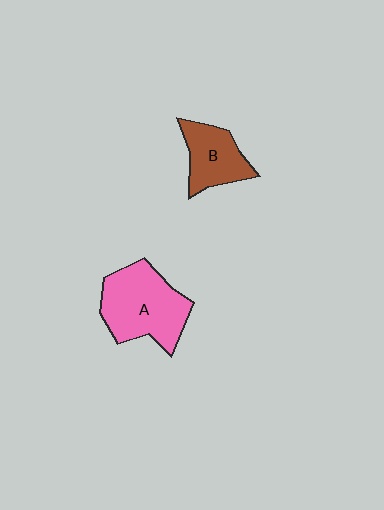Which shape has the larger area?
Shape A (pink).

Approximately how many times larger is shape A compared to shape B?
Approximately 1.6 times.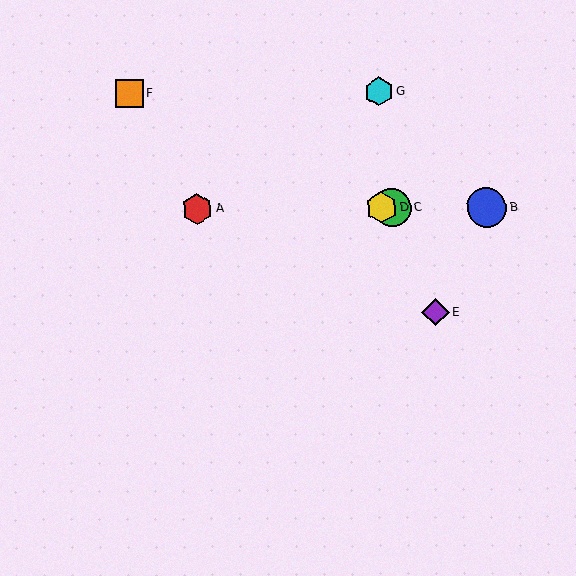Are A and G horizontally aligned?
No, A is at y≈209 and G is at y≈92.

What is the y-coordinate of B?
Object B is at y≈207.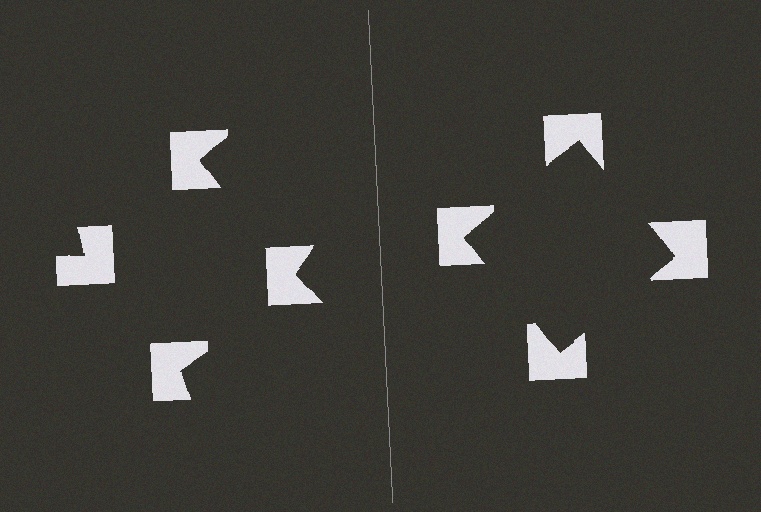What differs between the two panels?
The notched squares are positioned identically on both sides; only the wedge orientations differ. On the right they align to a square; on the left they are misaligned.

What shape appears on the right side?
An illusory square.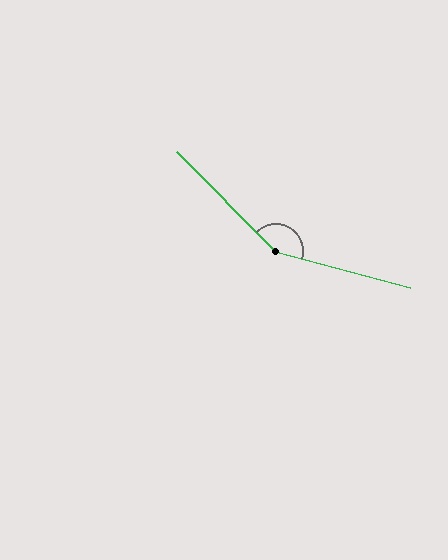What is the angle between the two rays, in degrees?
Approximately 149 degrees.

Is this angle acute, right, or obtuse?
It is obtuse.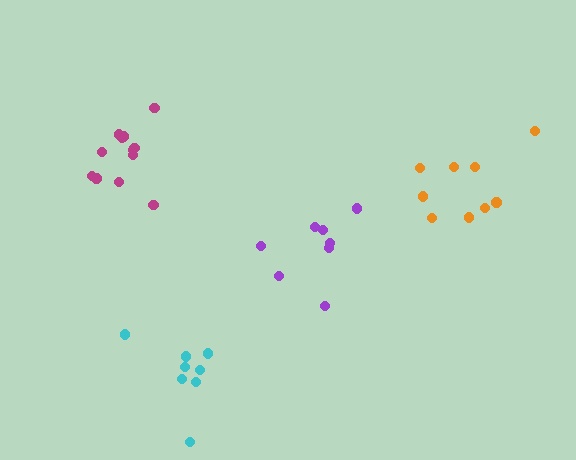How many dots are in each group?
Group 1: 9 dots, Group 2: 12 dots, Group 3: 8 dots, Group 4: 8 dots (37 total).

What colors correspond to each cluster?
The clusters are colored: orange, magenta, purple, cyan.